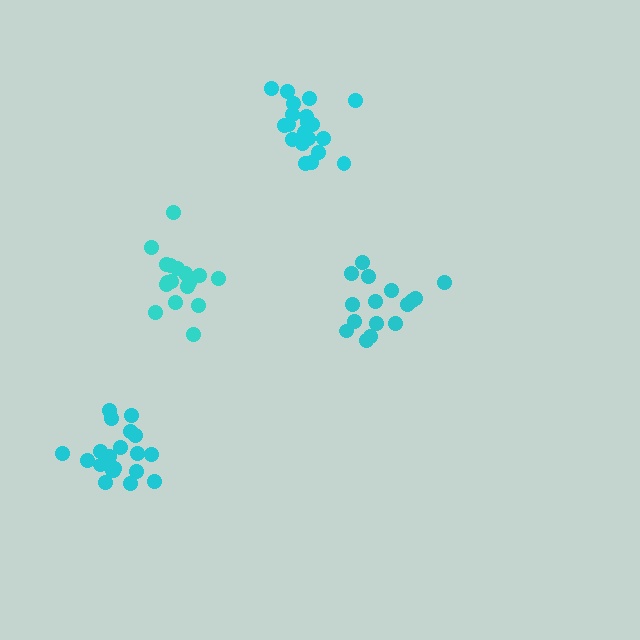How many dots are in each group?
Group 1: 17 dots, Group 2: 16 dots, Group 3: 20 dots, Group 4: 20 dots (73 total).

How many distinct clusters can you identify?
There are 4 distinct clusters.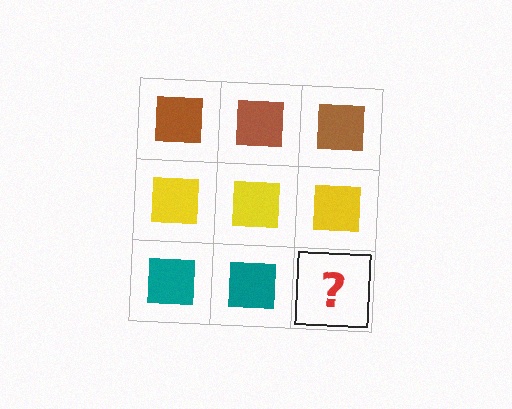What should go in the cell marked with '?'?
The missing cell should contain a teal square.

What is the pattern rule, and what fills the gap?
The rule is that each row has a consistent color. The gap should be filled with a teal square.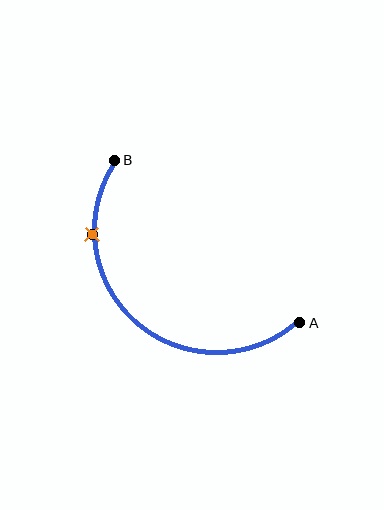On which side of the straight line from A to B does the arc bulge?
The arc bulges below and to the left of the straight line connecting A and B.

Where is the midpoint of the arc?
The arc midpoint is the point on the curve farthest from the straight line joining A and B. It sits below and to the left of that line.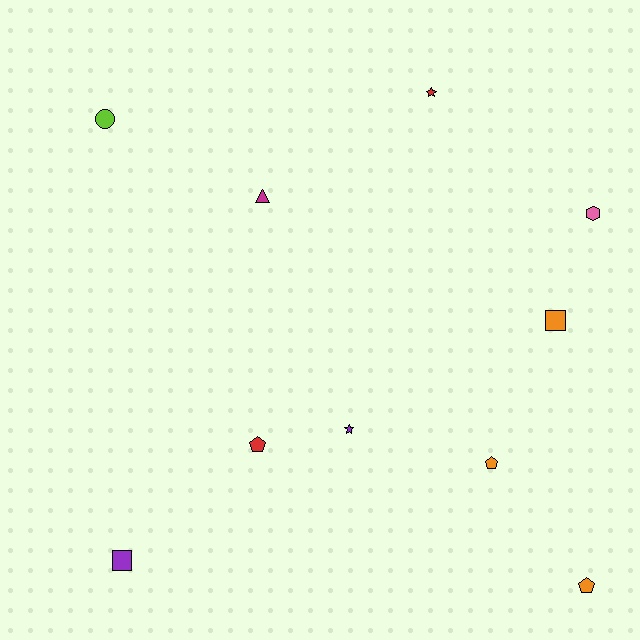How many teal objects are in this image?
There are no teal objects.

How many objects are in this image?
There are 10 objects.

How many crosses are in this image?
There are no crosses.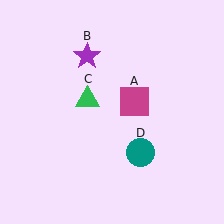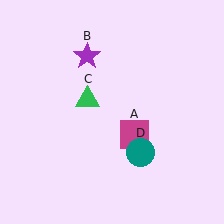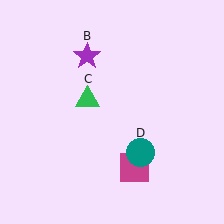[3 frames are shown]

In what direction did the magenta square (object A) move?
The magenta square (object A) moved down.